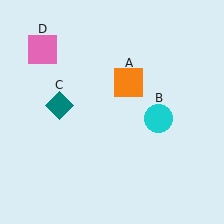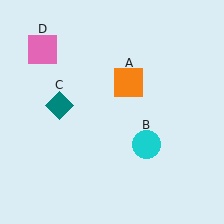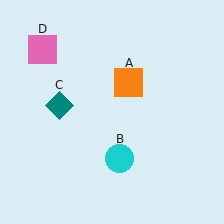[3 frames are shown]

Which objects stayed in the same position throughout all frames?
Orange square (object A) and teal diamond (object C) and pink square (object D) remained stationary.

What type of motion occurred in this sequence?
The cyan circle (object B) rotated clockwise around the center of the scene.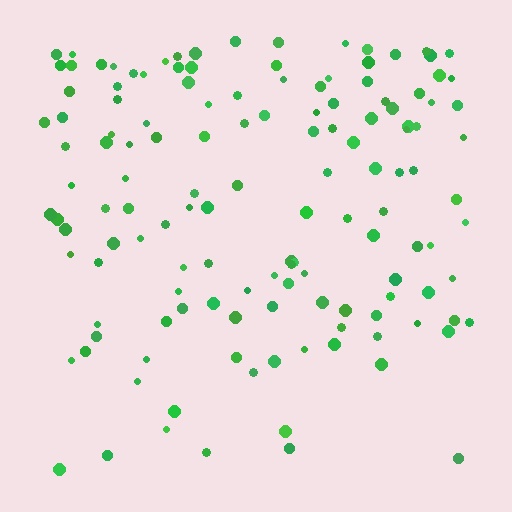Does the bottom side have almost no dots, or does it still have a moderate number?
Still a moderate number, just noticeably fewer than the top.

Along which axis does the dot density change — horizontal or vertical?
Vertical.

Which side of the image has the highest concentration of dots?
The top.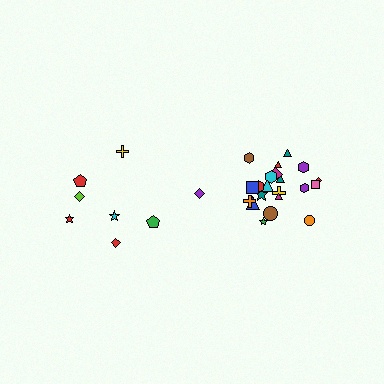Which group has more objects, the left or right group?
The right group.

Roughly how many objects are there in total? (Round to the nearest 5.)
Roughly 30 objects in total.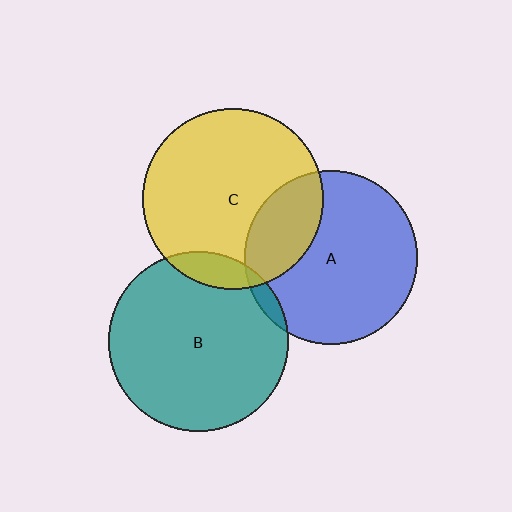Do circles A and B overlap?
Yes.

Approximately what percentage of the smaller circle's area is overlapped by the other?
Approximately 5%.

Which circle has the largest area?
Circle C (yellow).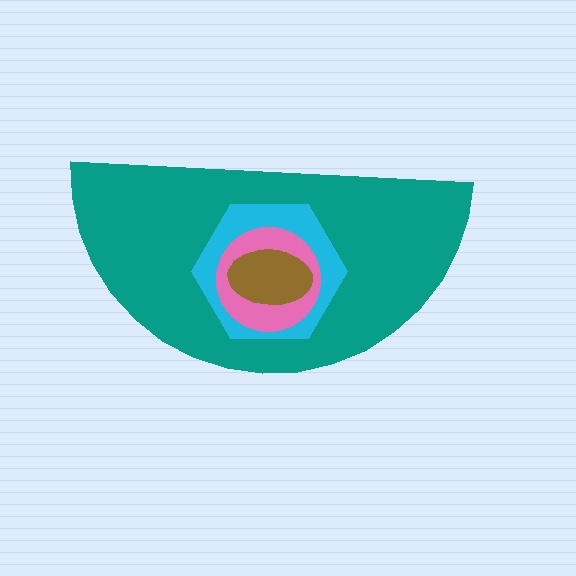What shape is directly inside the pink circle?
The brown ellipse.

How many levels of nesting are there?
4.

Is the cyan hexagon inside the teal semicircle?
Yes.